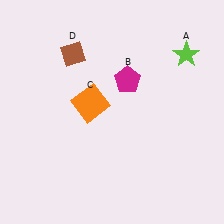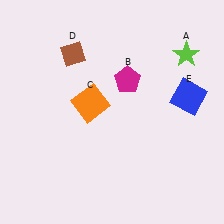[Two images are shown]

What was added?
A blue square (E) was added in Image 2.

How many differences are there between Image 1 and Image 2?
There is 1 difference between the two images.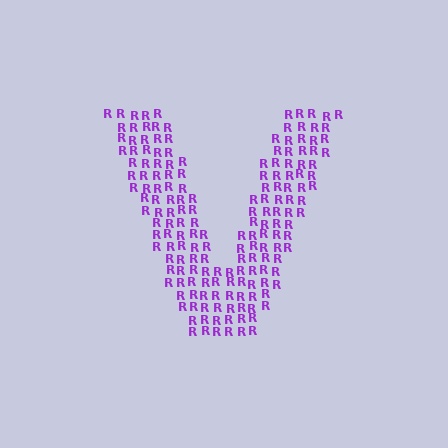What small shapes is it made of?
It is made of small letter R's.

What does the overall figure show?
The overall figure shows the letter V.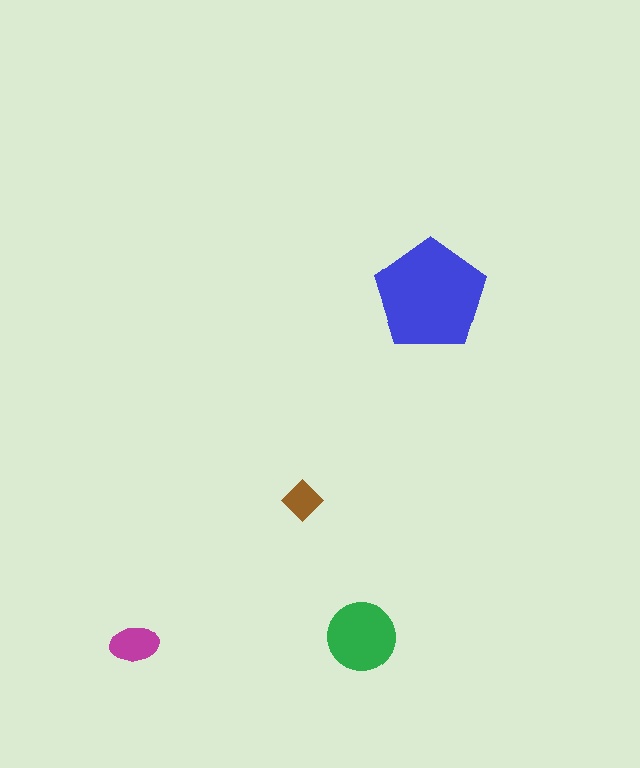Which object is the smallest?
The brown diamond.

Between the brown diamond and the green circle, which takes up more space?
The green circle.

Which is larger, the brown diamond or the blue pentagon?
The blue pentagon.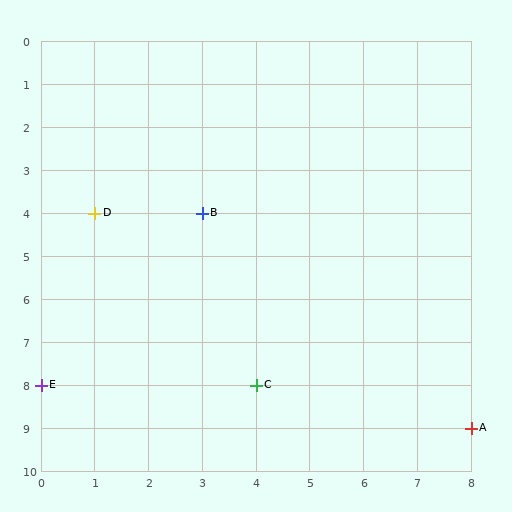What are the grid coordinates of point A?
Point A is at grid coordinates (8, 9).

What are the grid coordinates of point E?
Point E is at grid coordinates (0, 8).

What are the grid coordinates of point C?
Point C is at grid coordinates (4, 8).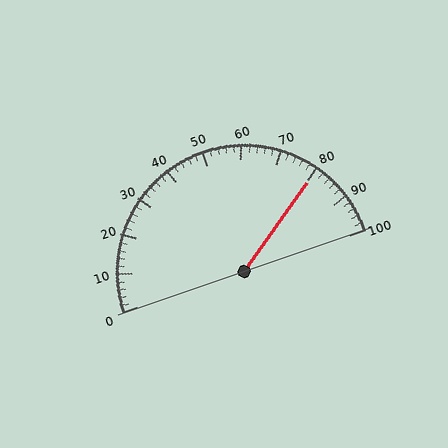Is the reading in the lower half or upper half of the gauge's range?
The reading is in the upper half of the range (0 to 100).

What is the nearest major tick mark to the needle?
The nearest major tick mark is 80.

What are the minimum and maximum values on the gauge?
The gauge ranges from 0 to 100.